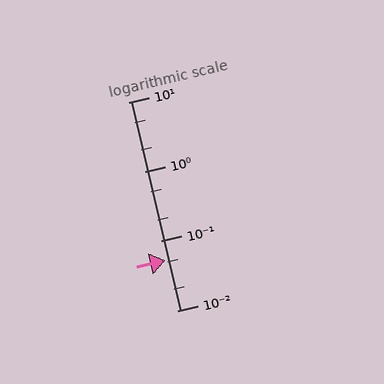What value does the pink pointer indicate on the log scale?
The pointer indicates approximately 0.053.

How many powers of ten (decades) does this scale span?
The scale spans 3 decades, from 0.01 to 10.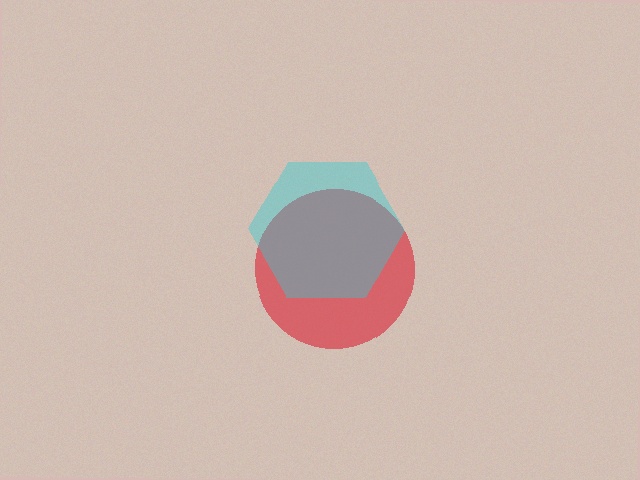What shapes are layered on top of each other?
The layered shapes are: a red circle, a cyan hexagon.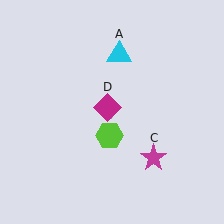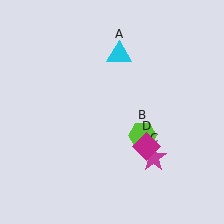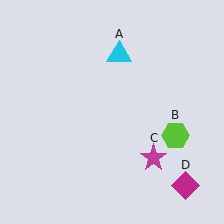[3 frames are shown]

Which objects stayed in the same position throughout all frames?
Cyan triangle (object A) and magenta star (object C) remained stationary.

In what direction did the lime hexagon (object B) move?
The lime hexagon (object B) moved right.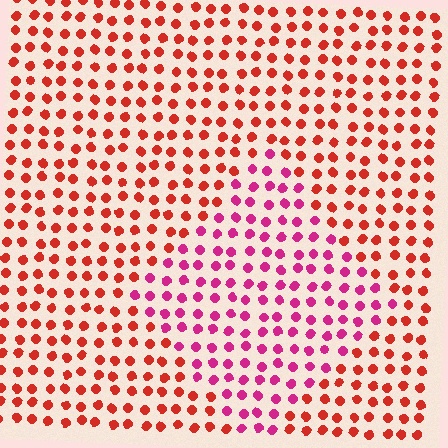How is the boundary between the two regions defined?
The boundary is defined purely by a slight shift in hue (about 38 degrees). Spacing, size, and orientation are identical on both sides.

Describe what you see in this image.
The image is filled with small red elements in a uniform arrangement. A diamond-shaped region is visible where the elements are tinted to a slightly different hue, forming a subtle color boundary.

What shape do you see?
I see a diamond.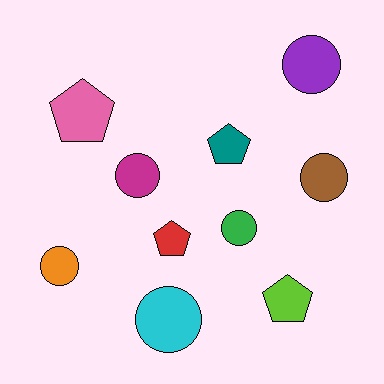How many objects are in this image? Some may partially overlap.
There are 10 objects.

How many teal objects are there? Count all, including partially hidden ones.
There is 1 teal object.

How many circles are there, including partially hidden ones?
There are 6 circles.